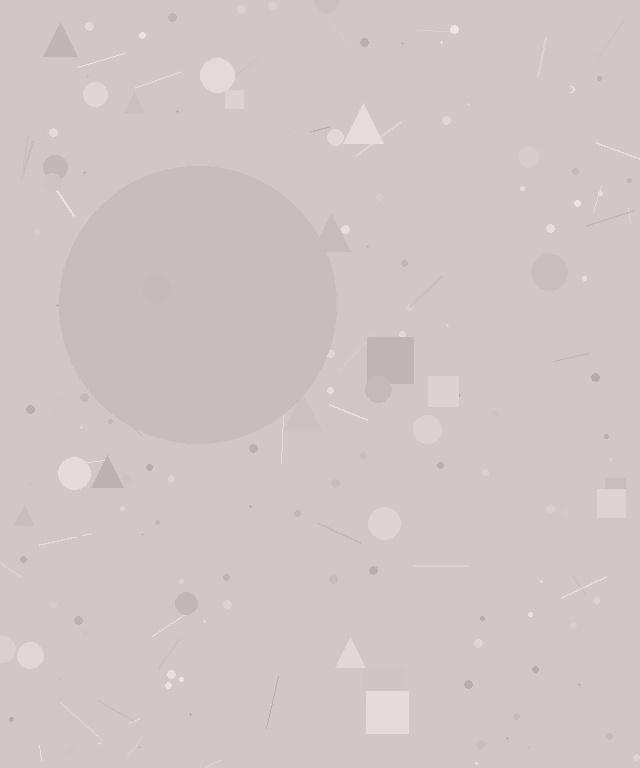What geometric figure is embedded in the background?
A circle is embedded in the background.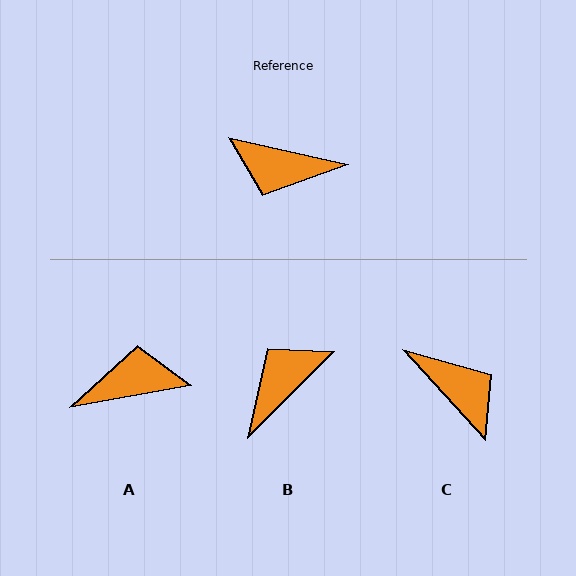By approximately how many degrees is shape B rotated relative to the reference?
Approximately 122 degrees clockwise.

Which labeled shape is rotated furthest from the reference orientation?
A, about 157 degrees away.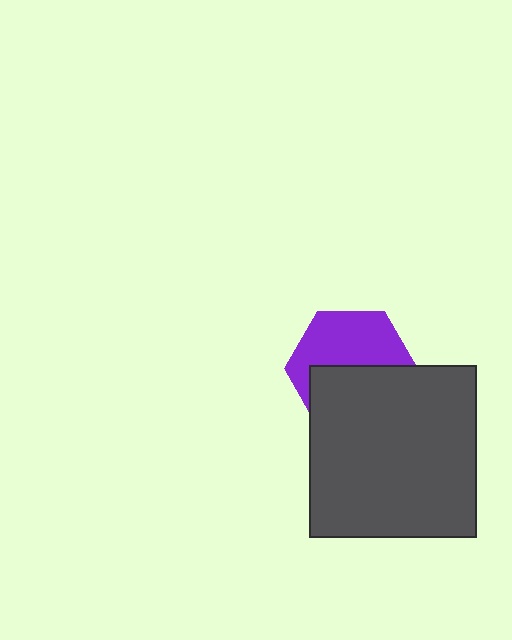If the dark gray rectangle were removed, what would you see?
You would see the complete purple hexagon.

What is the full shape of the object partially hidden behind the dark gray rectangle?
The partially hidden object is a purple hexagon.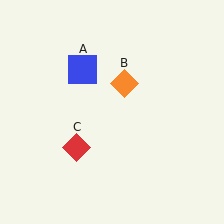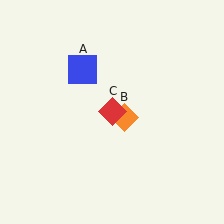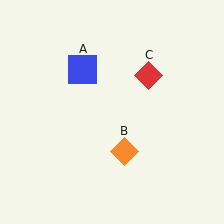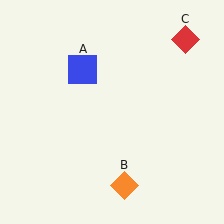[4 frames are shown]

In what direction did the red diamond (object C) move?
The red diamond (object C) moved up and to the right.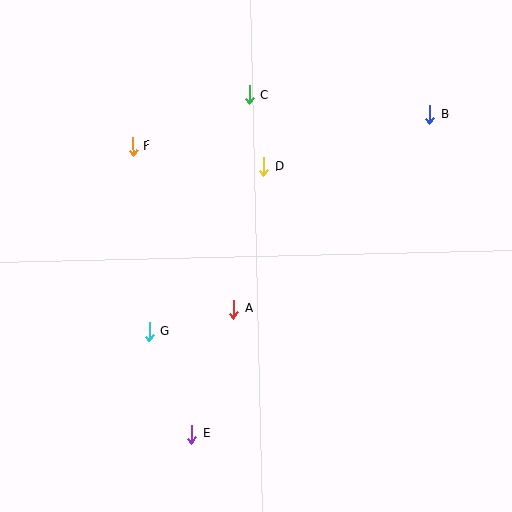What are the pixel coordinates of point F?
Point F is at (133, 146).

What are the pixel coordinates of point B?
Point B is at (430, 114).